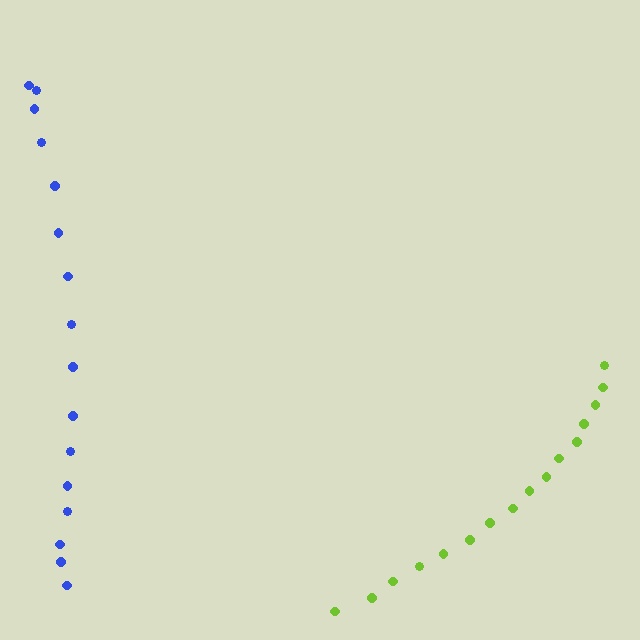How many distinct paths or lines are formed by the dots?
There are 2 distinct paths.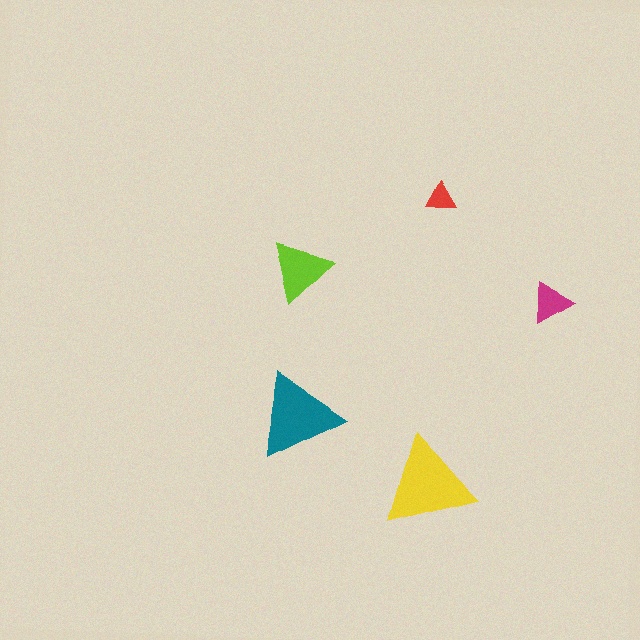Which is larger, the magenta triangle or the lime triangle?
The lime one.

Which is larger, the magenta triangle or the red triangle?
The magenta one.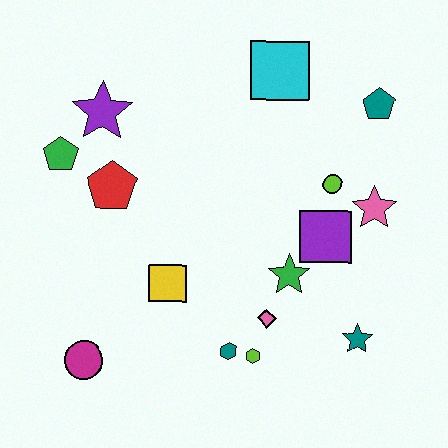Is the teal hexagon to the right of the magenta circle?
Yes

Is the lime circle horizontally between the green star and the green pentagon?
No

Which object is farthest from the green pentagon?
The teal star is farthest from the green pentagon.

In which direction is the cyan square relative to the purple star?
The cyan square is to the right of the purple star.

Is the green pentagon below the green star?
No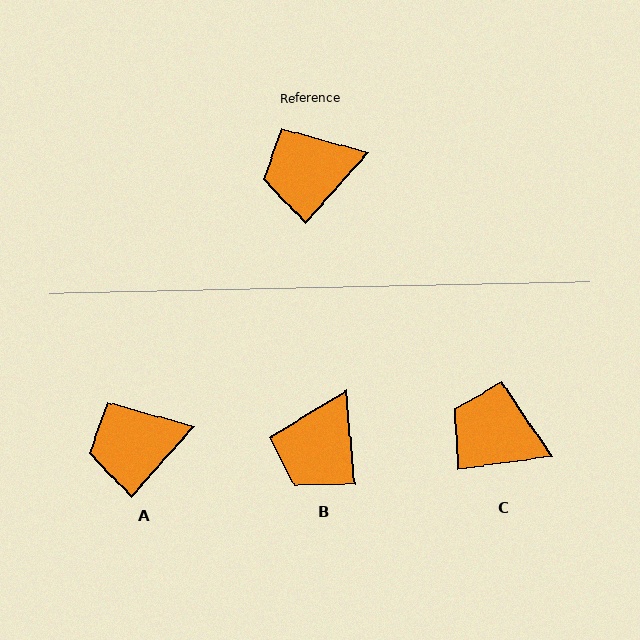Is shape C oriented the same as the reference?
No, it is off by about 41 degrees.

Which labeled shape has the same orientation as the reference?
A.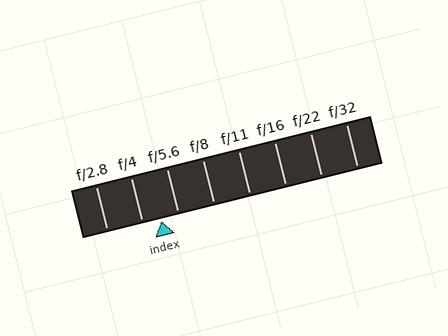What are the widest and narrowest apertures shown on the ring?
The widest aperture shown is f/2.8 and the narrowest is f/32.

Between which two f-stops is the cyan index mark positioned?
The index mark is between f/4 and f/5.6.